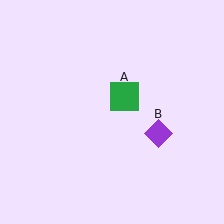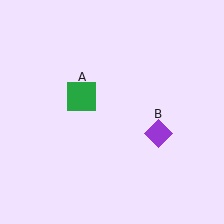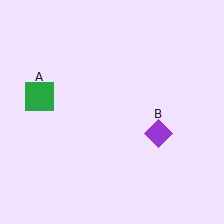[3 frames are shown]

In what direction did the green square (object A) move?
The green square (object A) moved left.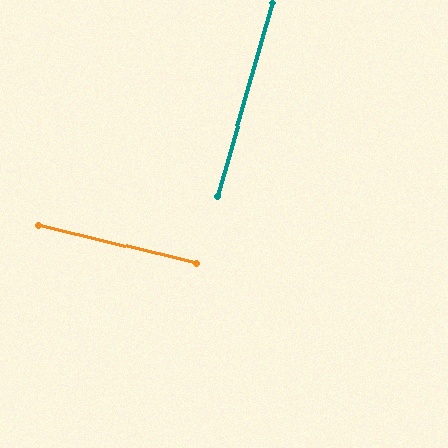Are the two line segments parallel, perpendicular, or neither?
Perpendicular — they meet at approximately 88°.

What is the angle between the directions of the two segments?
Approximately 88 degrees.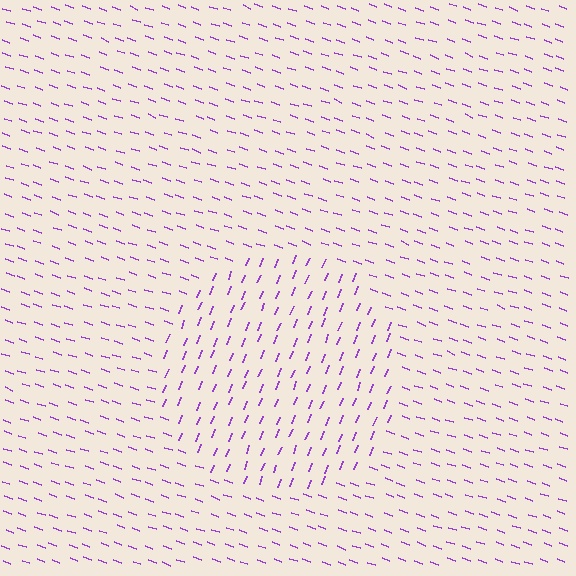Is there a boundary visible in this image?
Yes, there is a texture boundary formed by a change in line orientation.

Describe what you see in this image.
The image is filled with small purple line segments. A circle region in the image has lines oriented differently from the surrounding lines, creating a visible texture boundary.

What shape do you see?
I see a circle.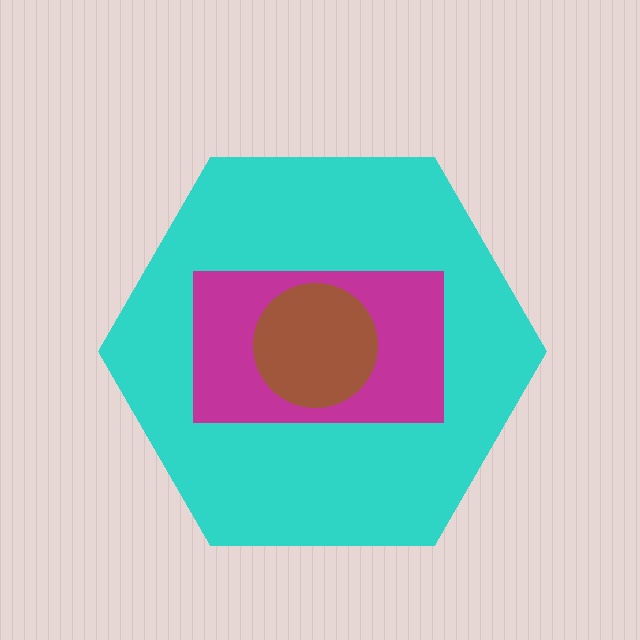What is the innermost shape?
The brown circle.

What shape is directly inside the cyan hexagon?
The magenta rectangle.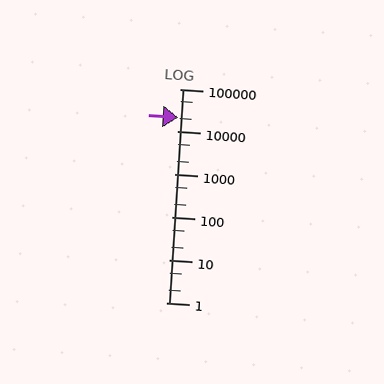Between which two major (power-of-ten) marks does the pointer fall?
The pointer is between 10000 and 100000.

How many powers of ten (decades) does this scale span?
The scale spans 5 decades, from 1 to 100000.